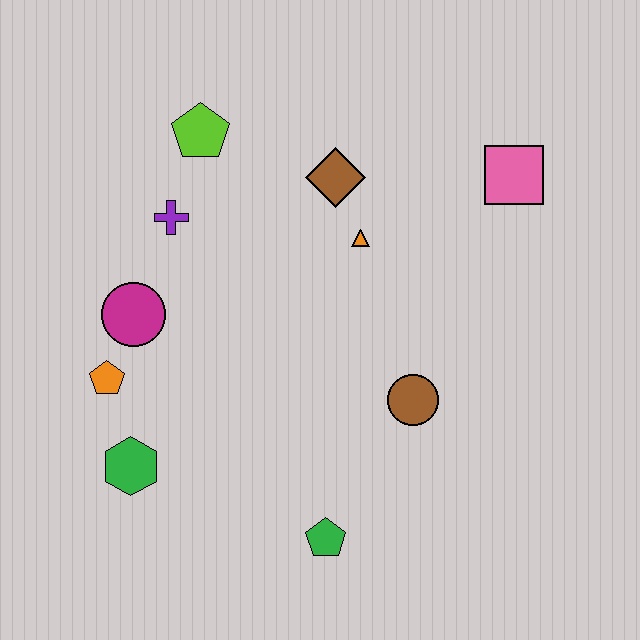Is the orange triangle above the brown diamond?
No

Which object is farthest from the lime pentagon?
The green pentagon is farthest from the lime pentagon.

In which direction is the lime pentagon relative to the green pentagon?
The lime pentagon is above the green pentagon.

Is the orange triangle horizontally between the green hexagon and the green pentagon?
No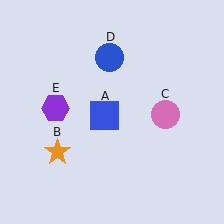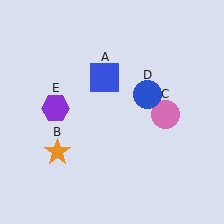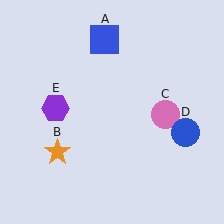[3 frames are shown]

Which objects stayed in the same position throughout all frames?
Orange star (object B) and pink circle (object C) and purple hexagon (object E) remained stationary.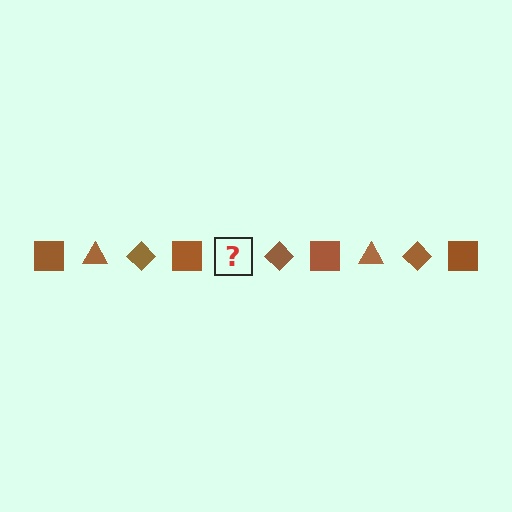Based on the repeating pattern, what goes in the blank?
The blank should be a brown triangle.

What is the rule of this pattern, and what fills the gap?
The rule is that the pattern cycles through square, triangle, diamond shapes in brown. The gap should be filled with a brown triangle.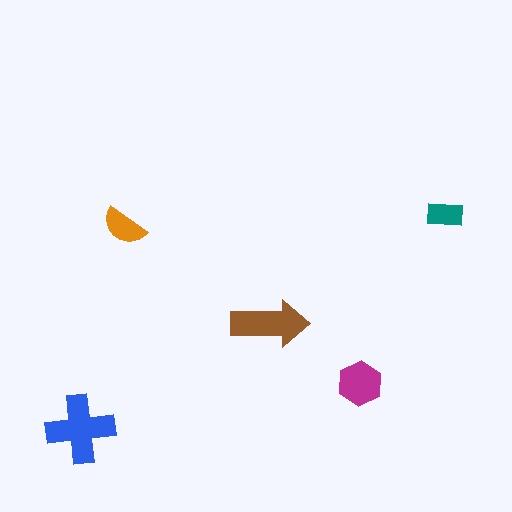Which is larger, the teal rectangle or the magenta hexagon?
The magenta hexagon.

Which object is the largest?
The blue cross.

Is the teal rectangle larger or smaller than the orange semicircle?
Smaller.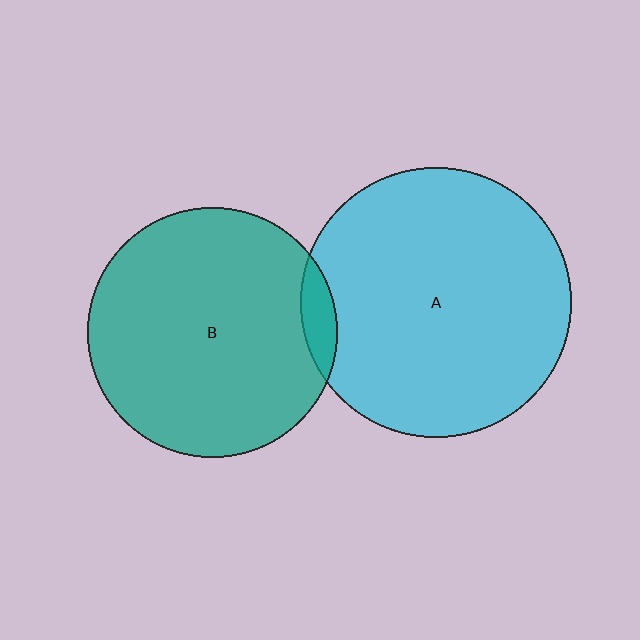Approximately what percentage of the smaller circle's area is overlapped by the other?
Approximately 5%.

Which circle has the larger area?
Circle A (cyan).